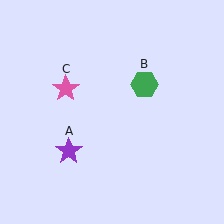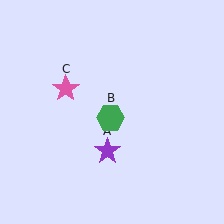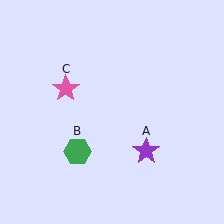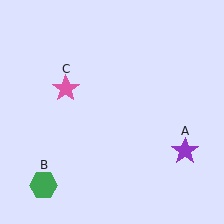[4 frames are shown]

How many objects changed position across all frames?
2 objects changed position: purple star (object A), green hexagon (object B).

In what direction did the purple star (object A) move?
The purple star (object A) moved right.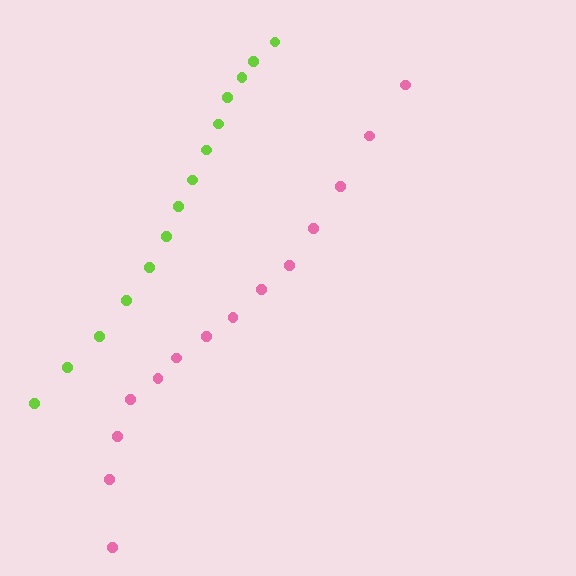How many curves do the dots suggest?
There are 2 distinct paths.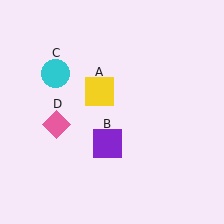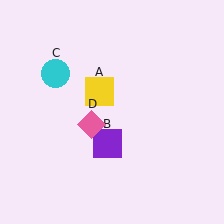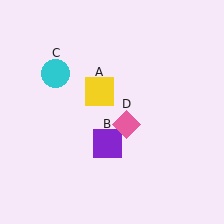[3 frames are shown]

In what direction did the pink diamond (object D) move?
The pink diamond (object D) moved right.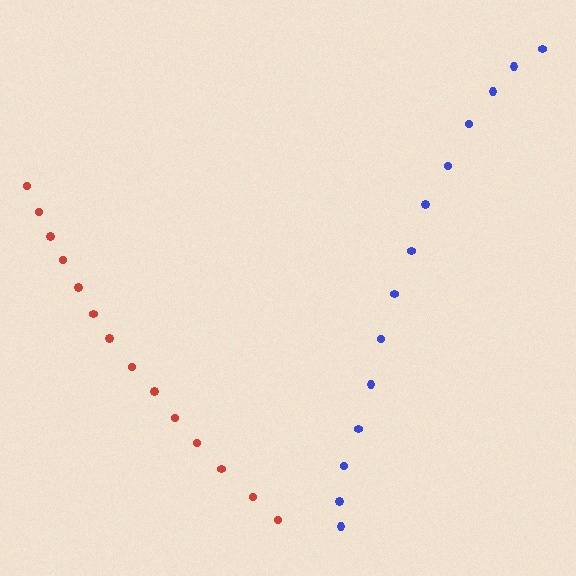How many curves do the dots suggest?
There are 2 distinct paths.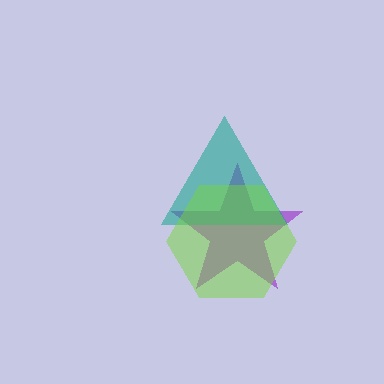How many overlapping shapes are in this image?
There are 3 overlapping shapes in the image.